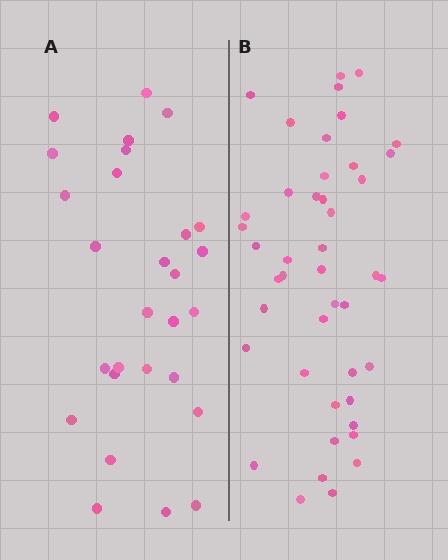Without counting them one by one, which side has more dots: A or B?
Region B (the right region) has more dots.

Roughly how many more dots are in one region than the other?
Region B has approximately 15 more dots than region A.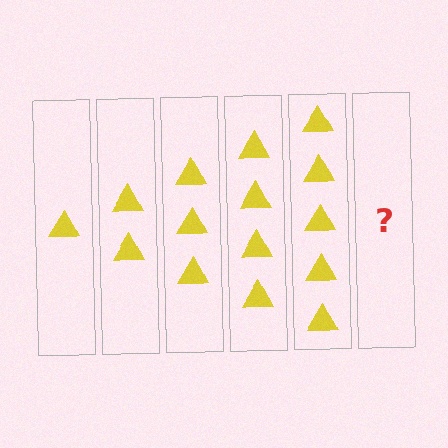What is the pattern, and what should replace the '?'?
The pattern is that each step adds one more triangle. The '?' should be 6 triangles.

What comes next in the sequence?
The next element should be 6 triangles.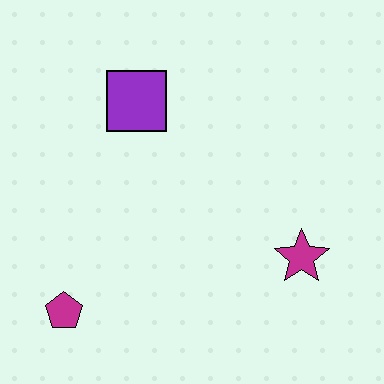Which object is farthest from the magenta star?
The magenta pentagon is farthest from the magenta star.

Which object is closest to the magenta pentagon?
The purple square is closest to the magenta pentagon.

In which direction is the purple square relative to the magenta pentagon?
The purple square is above the magenta pentagon.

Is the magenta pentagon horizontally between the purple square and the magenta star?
No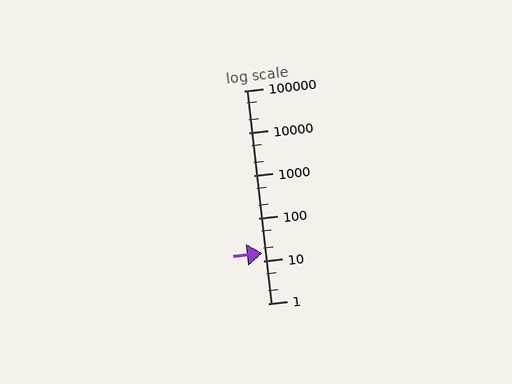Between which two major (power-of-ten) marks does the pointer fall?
The pointer is between 10 and 100.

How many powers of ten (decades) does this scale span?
The scale spans 5 decades, from 1 to 100000.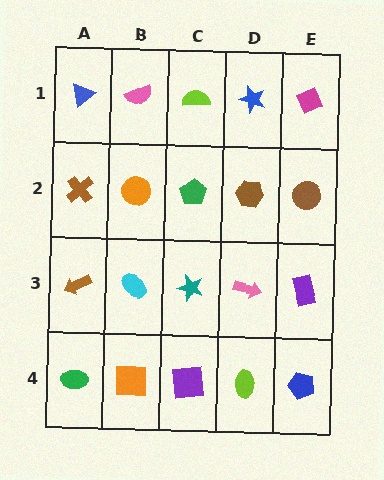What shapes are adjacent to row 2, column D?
A blue star (row 1, column D), a pink arrow (row 3, column D), a green pentagon (row 2, column C), a brown circle (row 2, column E).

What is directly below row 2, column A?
A brown arrow.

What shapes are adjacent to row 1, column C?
A green pentagon (row 2, column C), a pink semicircle (row 1, column B), a blue star (row 1, column D).